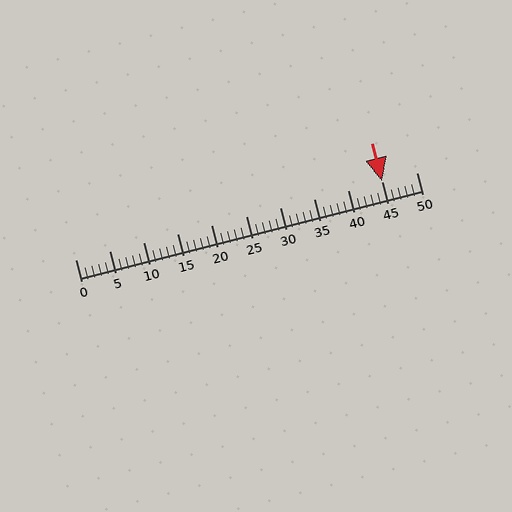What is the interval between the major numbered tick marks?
The major tick marks are spaced 5 units apart.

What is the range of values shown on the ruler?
The ruler shows values from 0 to 50.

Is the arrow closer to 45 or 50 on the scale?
The arrow is closer to 45.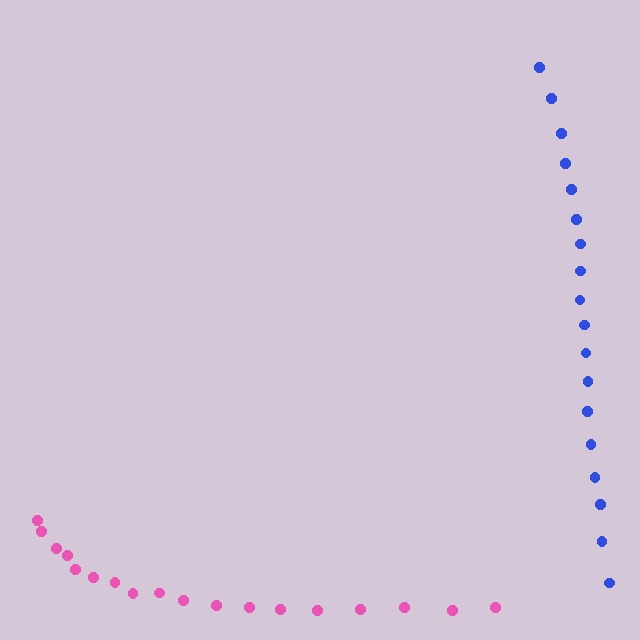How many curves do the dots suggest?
There are 2 distinct paths.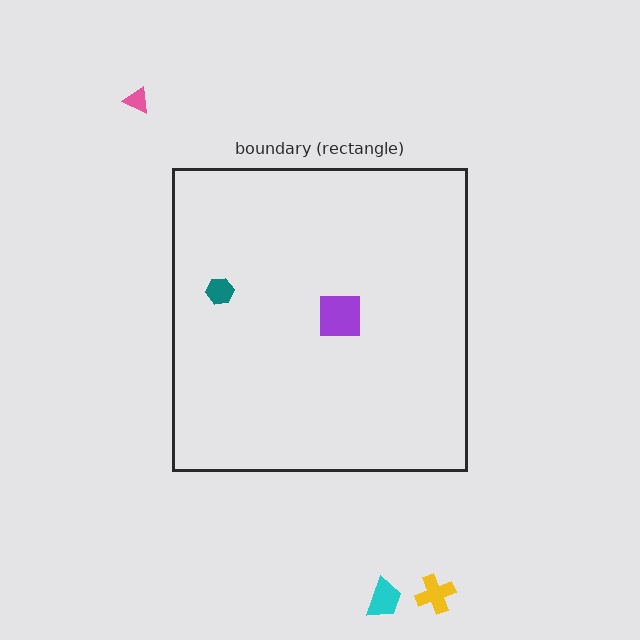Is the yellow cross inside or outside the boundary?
Outside.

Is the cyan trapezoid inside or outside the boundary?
Outside.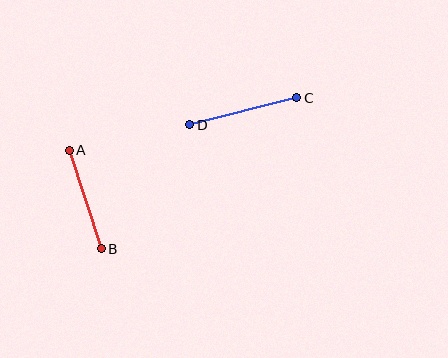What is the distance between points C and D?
The distance is approximately 110 pixels.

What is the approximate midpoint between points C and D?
The midpoint is at approximately (243, 111) pixels.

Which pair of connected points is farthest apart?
Points C and D are farthest apart.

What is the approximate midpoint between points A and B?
The midpoint is at approximately (85, 199) pixels.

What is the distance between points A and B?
The distance is approximately 104 pixels.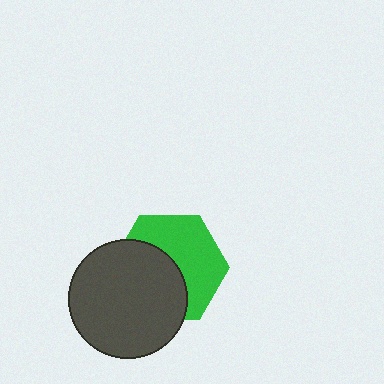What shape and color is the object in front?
The object in front is a dark gray circle.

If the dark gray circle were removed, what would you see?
You would see the complete green hexagon.